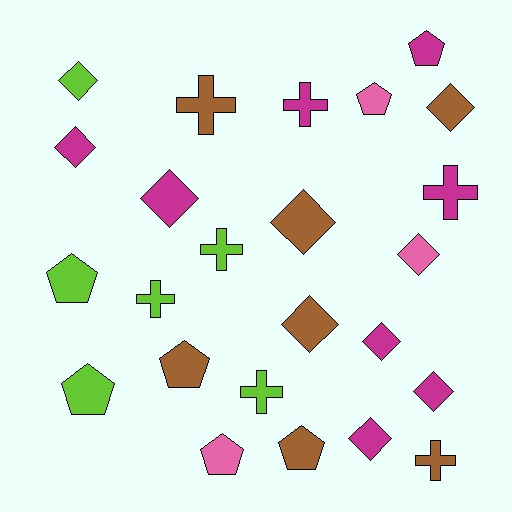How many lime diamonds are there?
There is 1 lime diamond.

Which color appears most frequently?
Magenta, with 8 objects.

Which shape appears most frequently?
Diamond, with 10 objects.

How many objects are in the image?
There are 24 objects.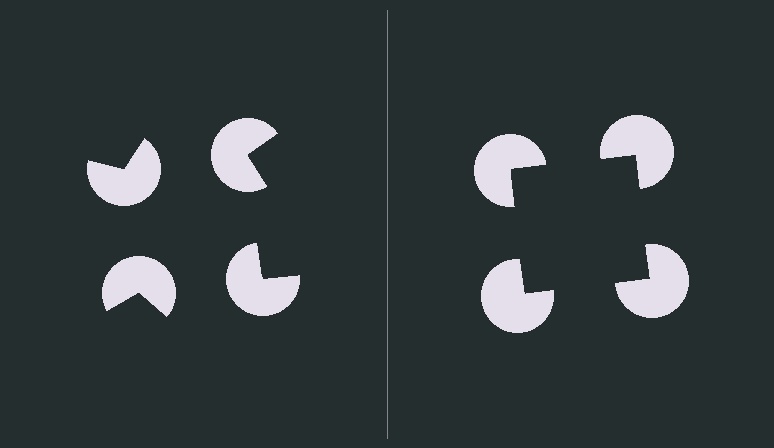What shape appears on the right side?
An illusory square.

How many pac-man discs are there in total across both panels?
8 — 4 on each side.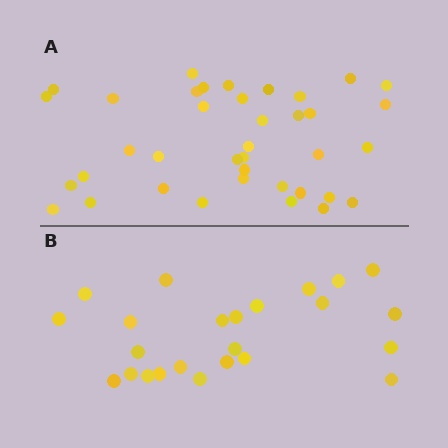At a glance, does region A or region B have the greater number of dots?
Region A (the top region) has more dots.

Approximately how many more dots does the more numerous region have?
Region A has approximately 15 more dots than region B.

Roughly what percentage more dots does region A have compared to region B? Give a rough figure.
About 60% more.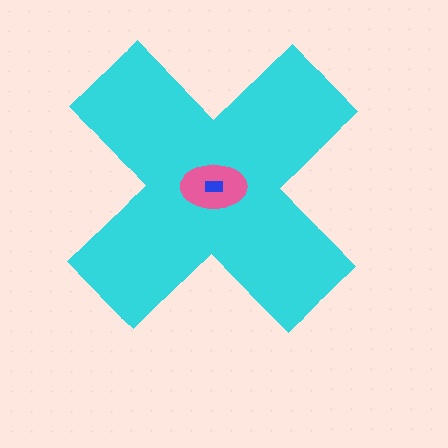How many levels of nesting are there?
3.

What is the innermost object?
The blue rectangle.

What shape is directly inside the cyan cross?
The pink ellipse.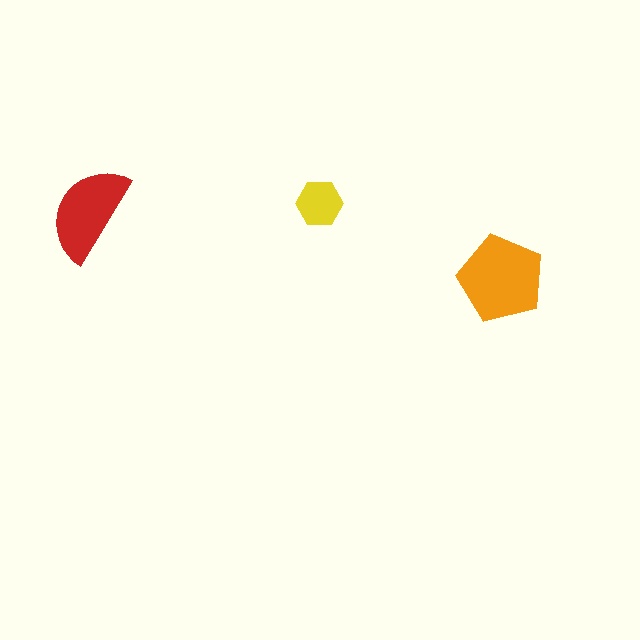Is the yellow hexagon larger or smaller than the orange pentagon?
Smaller.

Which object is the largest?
The orange pentagon.